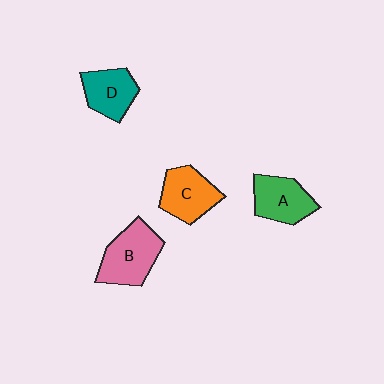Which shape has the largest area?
Shape B (pink).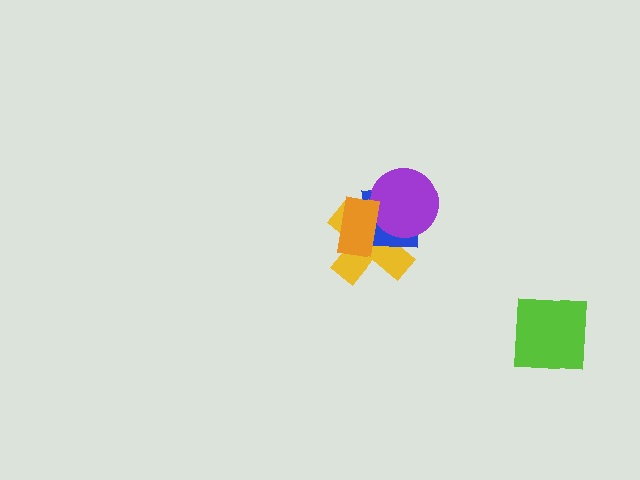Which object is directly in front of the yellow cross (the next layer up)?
The blue square is directly in front of the yellow cross.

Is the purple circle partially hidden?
Yes, it is partially covered by another shape.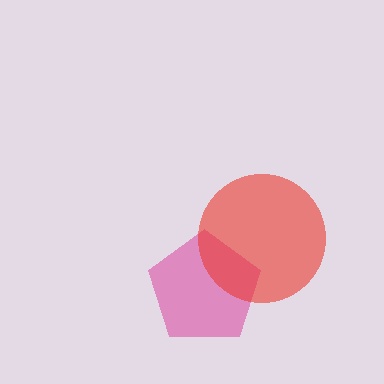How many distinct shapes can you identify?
There are 2 distinct shapes: a pink pentagon, a red circle.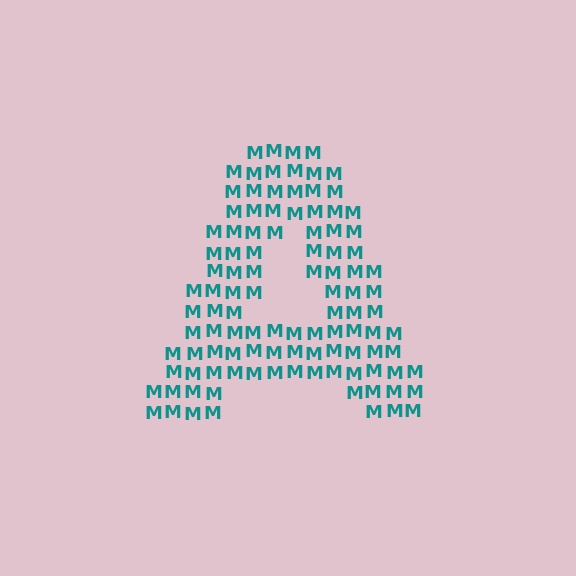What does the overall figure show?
The overall figure shows the letter A.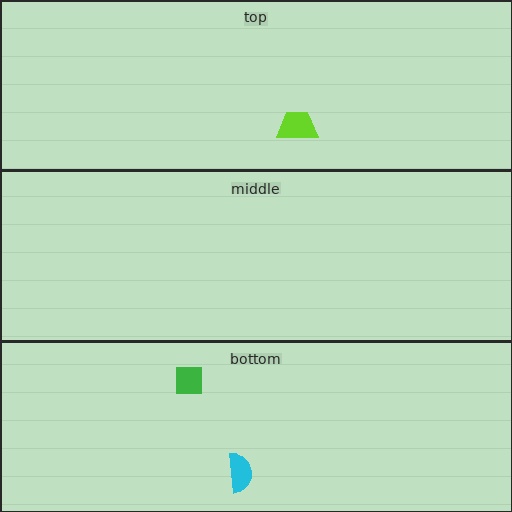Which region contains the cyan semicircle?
The bottom region.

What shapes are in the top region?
The lime trapezoid.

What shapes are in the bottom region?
The green square, the cyan semicircle.